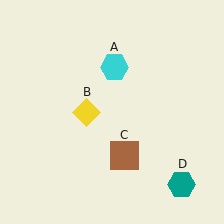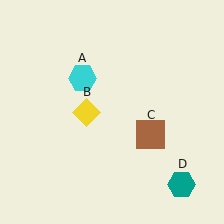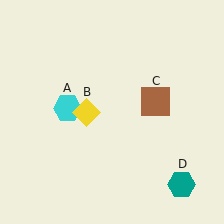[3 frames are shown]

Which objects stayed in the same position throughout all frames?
Yellow diamond (object B) and teal hexagon (object D) remained stationary.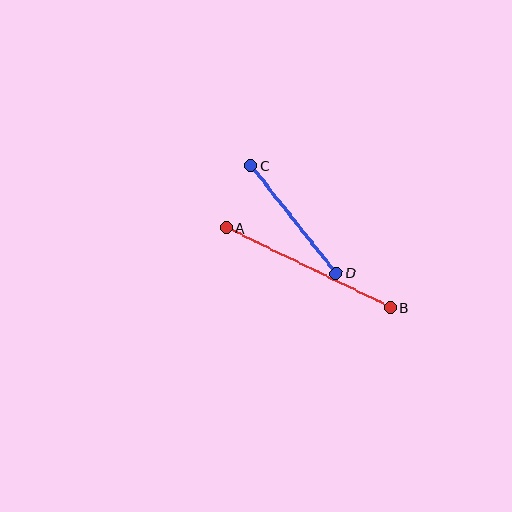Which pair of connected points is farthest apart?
Points A and B are farthest apart.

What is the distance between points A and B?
The distance is approximately 182 pixels.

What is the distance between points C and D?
The distance is approximately 137 pixels.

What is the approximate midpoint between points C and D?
The midpoint is at approximately (293, 219) pixels.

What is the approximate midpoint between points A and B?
The midpoint is at approximately (308, 268) pixels.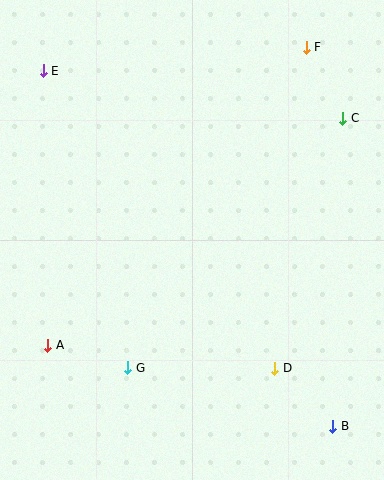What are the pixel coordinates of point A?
Point A is at (48, 345).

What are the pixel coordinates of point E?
Point E is at (43, 71).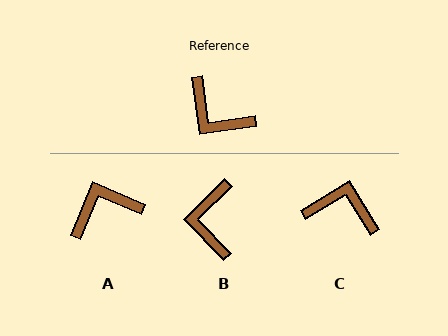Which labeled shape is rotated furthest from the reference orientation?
C, about 156 degrees away.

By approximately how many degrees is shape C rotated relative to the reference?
Approximately 156 degrees clockwise.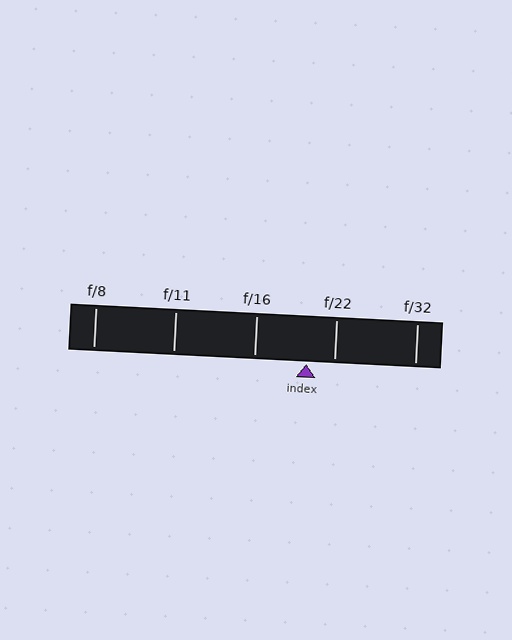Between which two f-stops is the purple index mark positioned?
The index mark is between f/16 and f/22.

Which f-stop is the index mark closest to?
The index mark is closest to f/22.